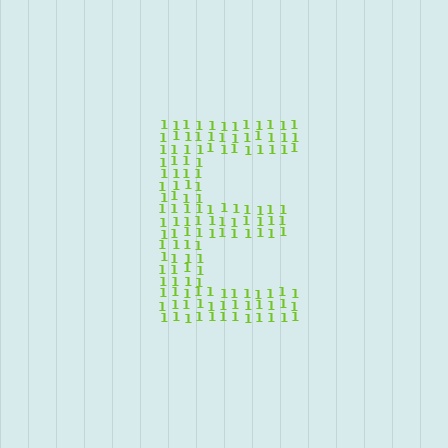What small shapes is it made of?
It is made of small digit 1's.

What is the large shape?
The large shape is the letter E.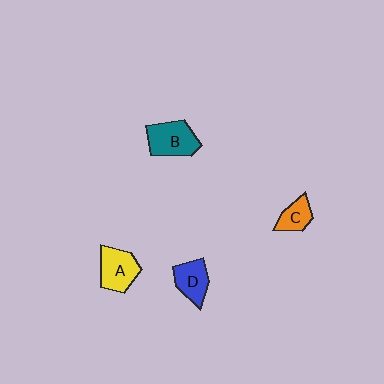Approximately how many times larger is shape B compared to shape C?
Approximately 1.7 times.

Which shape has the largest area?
Shape B (teal).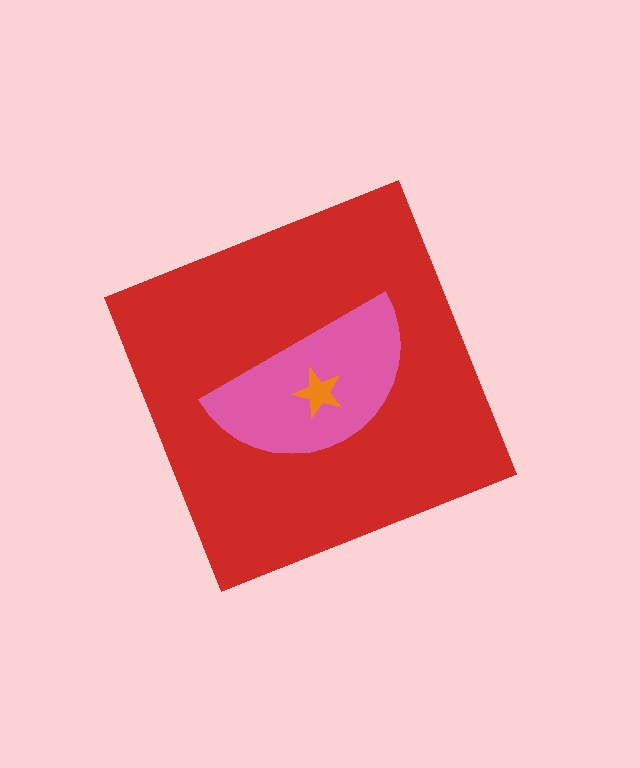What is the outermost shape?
The red diamond.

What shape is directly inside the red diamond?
The pink semicircle.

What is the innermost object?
The orange star.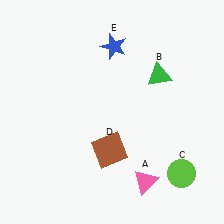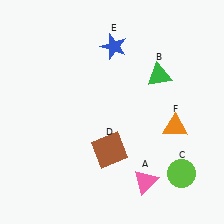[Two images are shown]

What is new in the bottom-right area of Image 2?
An orange triangle (F) was added in the bottom-right area of Image 2.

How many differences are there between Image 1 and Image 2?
There is 1 difference between the two images.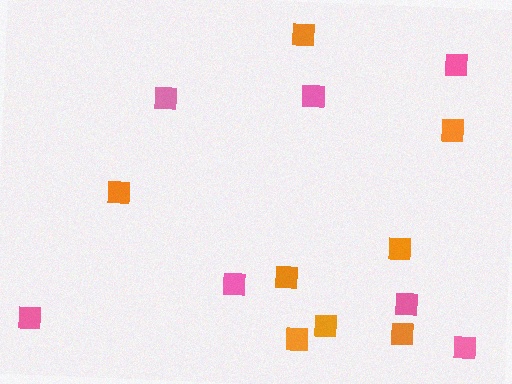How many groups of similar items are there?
There are 2 groups: one group of pink squares (7) and one group of orange squares (8).